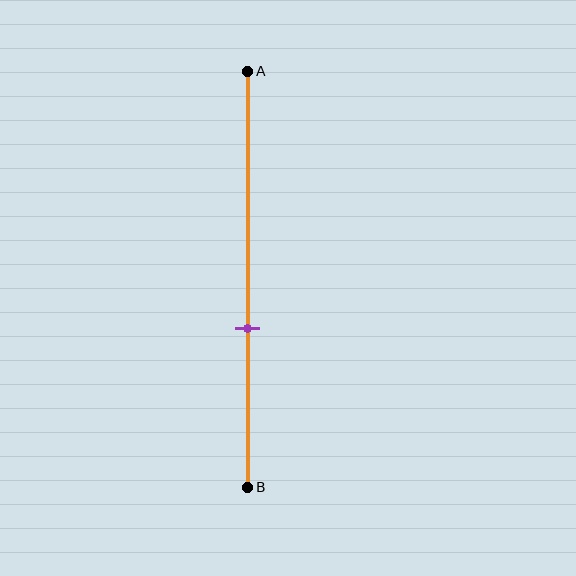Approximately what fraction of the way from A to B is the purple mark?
The purple mark is approximately 60% of the way from A to B.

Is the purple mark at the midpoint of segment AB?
No, the mark is at about 60% from A, not at the 50% midpoint.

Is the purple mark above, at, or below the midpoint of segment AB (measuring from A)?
The purple mark is below the midpoint of segment AB.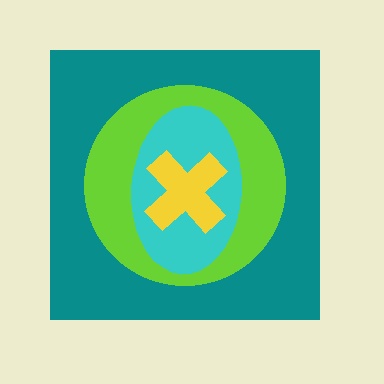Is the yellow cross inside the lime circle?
Yes.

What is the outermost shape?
The teal square.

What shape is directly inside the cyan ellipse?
The yellow cross.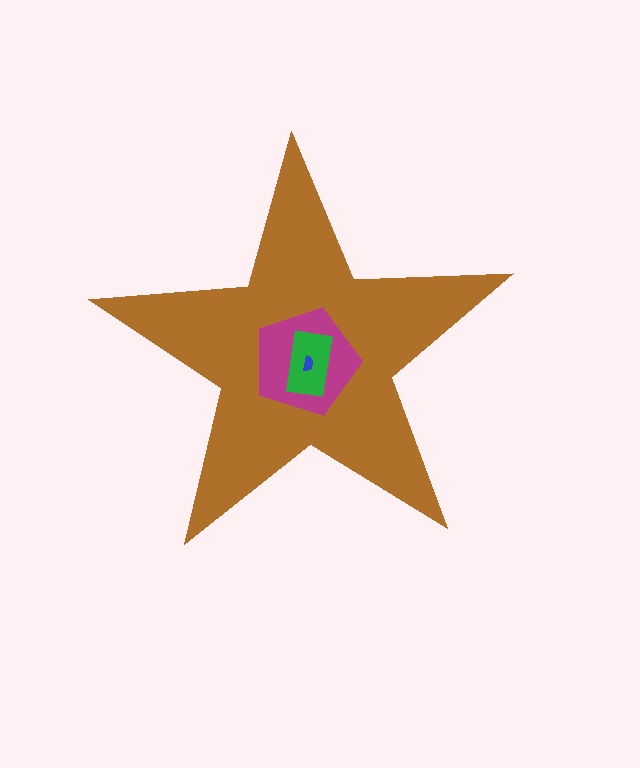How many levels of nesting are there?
4.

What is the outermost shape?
The brown star.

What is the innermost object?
The blue semicircle.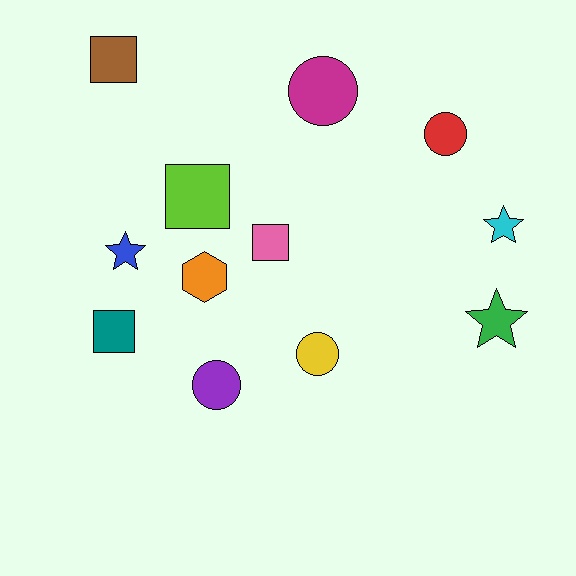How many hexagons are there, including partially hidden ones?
There is 1 hexagon.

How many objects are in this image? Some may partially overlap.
There are 12 objects.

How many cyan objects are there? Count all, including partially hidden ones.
There is 1 cyan object.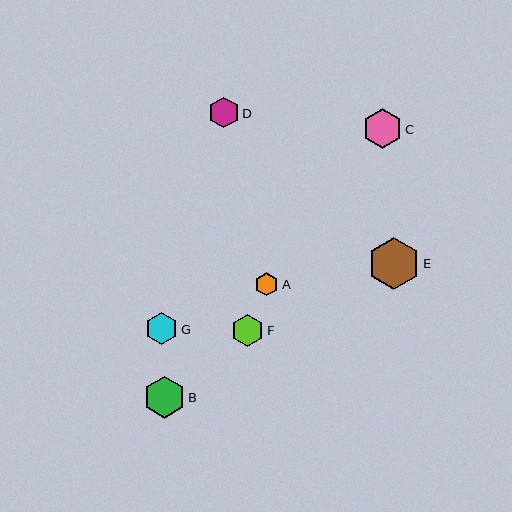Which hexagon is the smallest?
Hexagon A is the smallest with a size of approximately 24 pixels.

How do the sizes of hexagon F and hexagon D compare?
Hexagon F and hexagon D are approximately the same size.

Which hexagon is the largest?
Hexagon E is the largest with a size of approximately 52 pixels.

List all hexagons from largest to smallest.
From largest to smallest: E, B, C, G, F, D, A.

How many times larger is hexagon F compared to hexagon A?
Hexagon F is approximately 1.4 times the size of hexagon A.